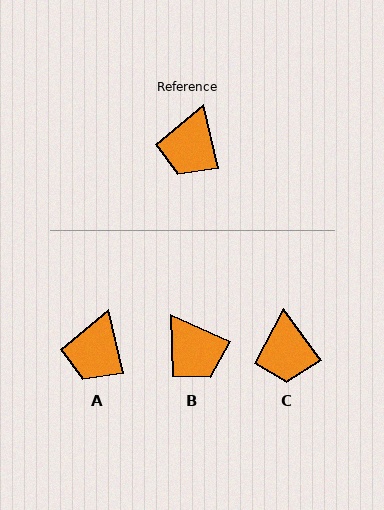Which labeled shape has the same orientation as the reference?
A.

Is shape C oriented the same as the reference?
No, it is off by about 23 degrees.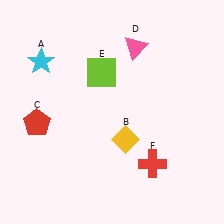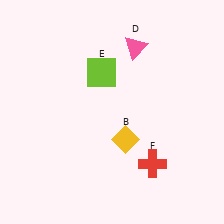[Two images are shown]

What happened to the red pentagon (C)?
The red pentagon (C) was removed in Image 2. It was in the bottom-left area of Image 1.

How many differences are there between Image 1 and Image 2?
There are 2 differences between the two images.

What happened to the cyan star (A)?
The cyan star (A) was removed in Image 2. It was in the top-left area of Image 1.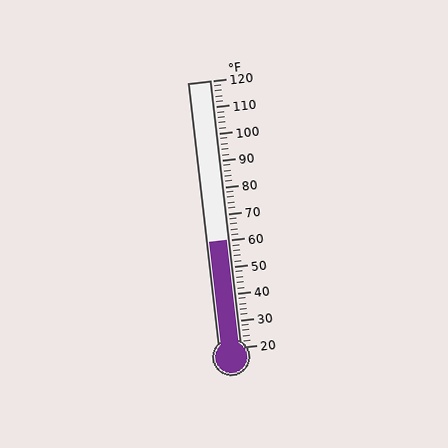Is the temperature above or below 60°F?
The temperature is at 60°F.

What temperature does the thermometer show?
The thermometer shows approximately 60°F.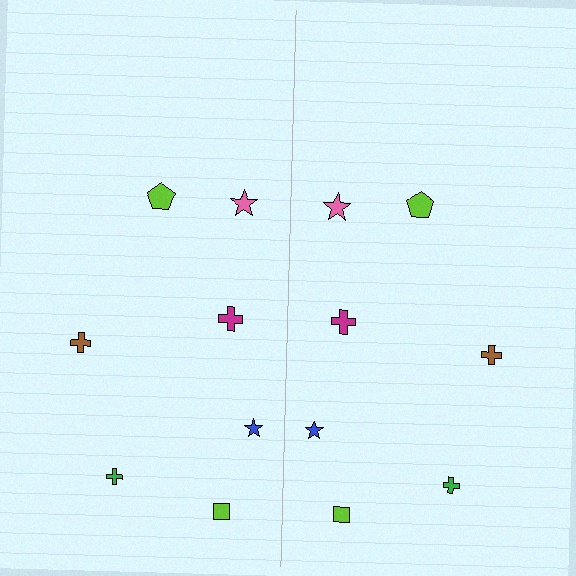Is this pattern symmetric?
Yes, this pattern has bilateral (reflection) symmetry.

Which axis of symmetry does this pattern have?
The pattern has a vertical axis of symmetry running through the center of the image.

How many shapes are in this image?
There are 14 shapes in this image.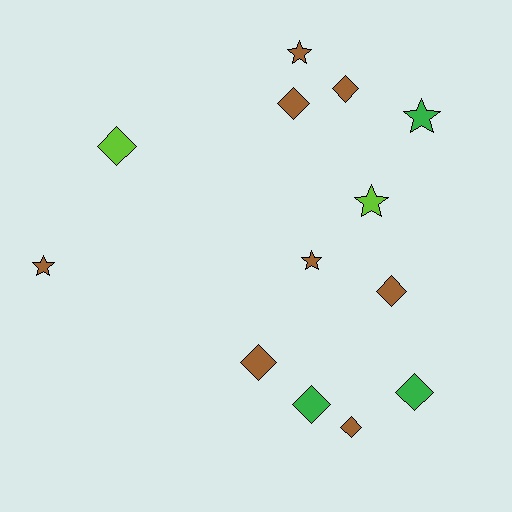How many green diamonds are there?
There are 2 green diamonds.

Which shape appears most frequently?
Diamond, with 8 objects.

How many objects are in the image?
There are 13 objects.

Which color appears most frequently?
Brown, with 8 objects.